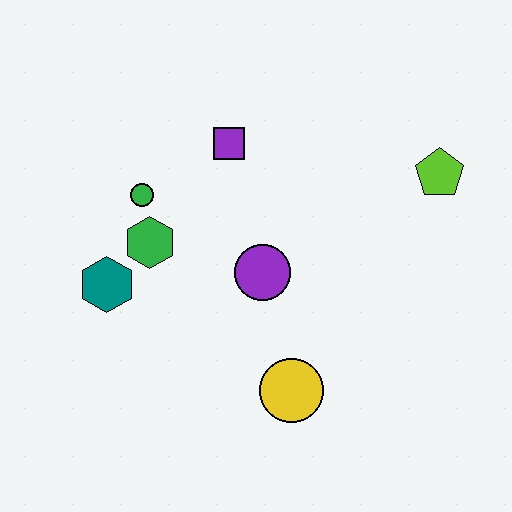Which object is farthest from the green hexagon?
The lime pentagon is farthest from the green hexagon.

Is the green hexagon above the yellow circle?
Yes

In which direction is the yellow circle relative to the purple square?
The yellow circle is below the purple square.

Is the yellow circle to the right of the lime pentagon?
No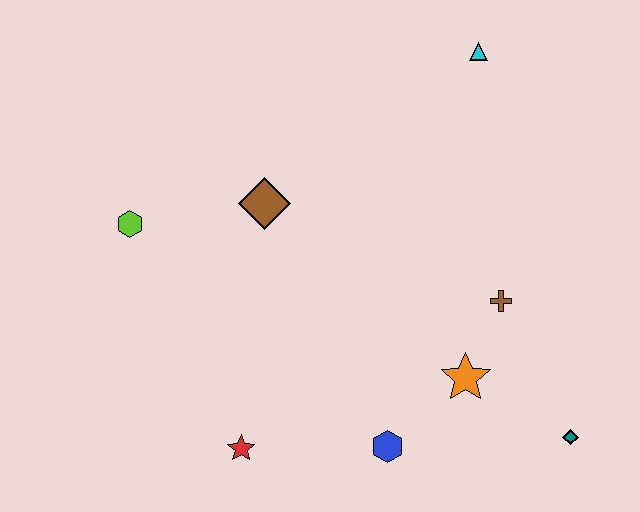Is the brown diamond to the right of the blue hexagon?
No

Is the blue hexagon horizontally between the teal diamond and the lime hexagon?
Yes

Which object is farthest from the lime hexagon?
The teal diamond is farthest from the lime hexagon.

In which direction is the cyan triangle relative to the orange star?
The cyan triangle is above the orange star.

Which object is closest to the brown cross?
The orange star is closest to the brown cross.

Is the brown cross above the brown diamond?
No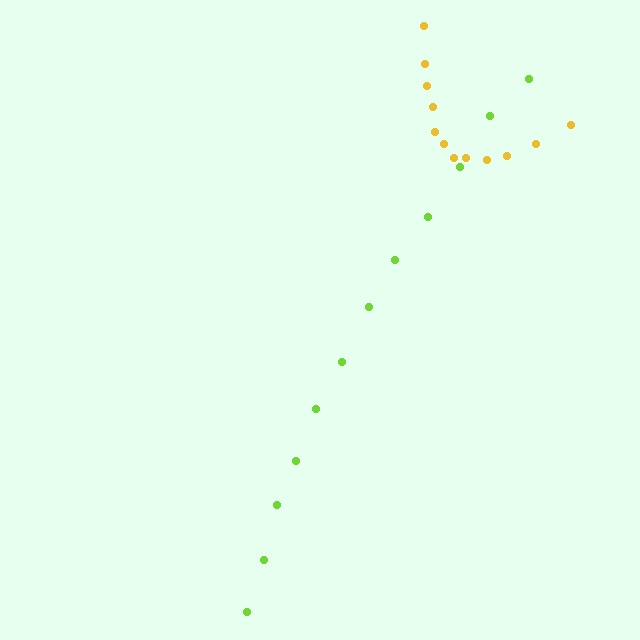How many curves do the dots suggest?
There are 2 distinct paths.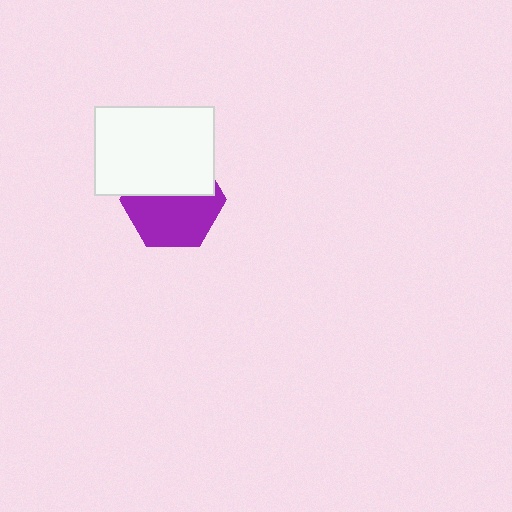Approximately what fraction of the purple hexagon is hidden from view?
Roughly 43% of the purple hexagon is hidden behind the white rectangle.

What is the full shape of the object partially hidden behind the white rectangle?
The partially hidden object is a purple hexagon.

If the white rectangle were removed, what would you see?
You would see the complete purple hexagon.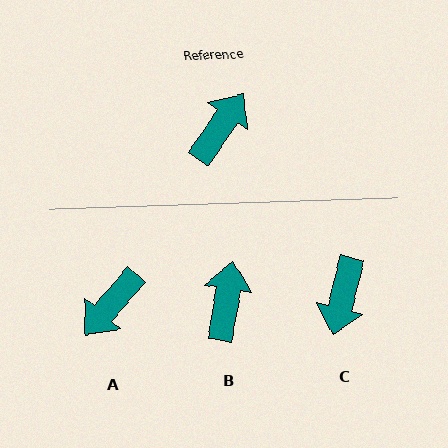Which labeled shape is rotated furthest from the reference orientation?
A, about 173 degrees away.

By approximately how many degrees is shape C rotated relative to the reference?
Approximately 160 degrees clockwise.